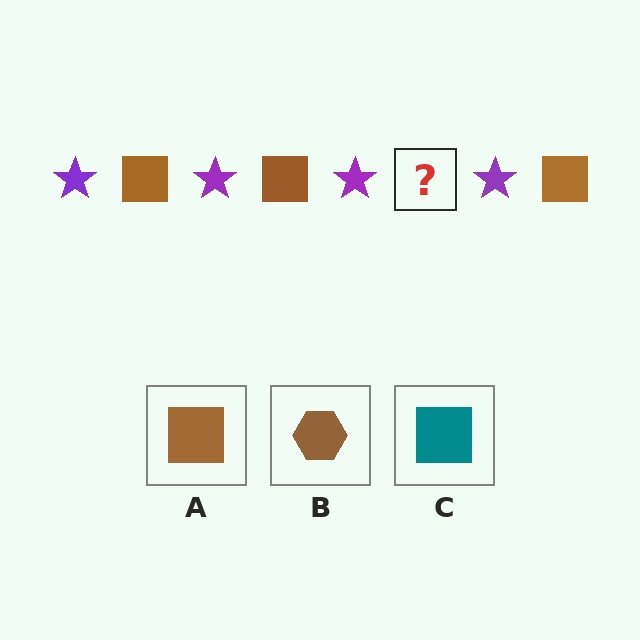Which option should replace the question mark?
Option A.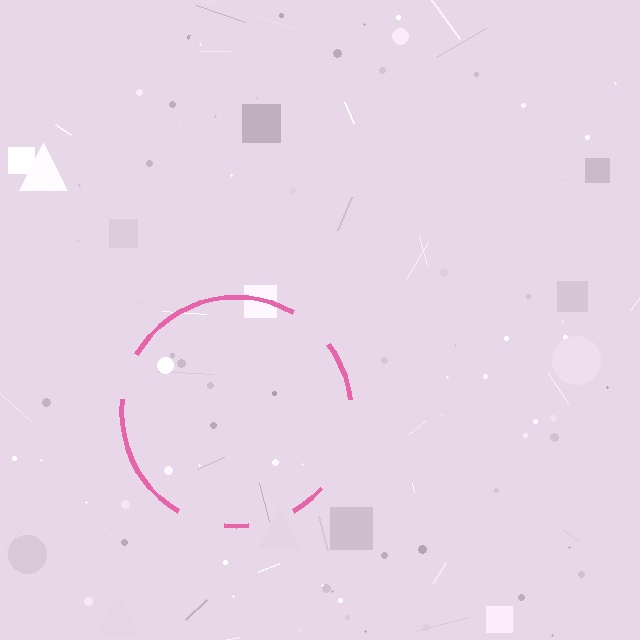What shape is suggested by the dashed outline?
The dashed outline suggests a circle.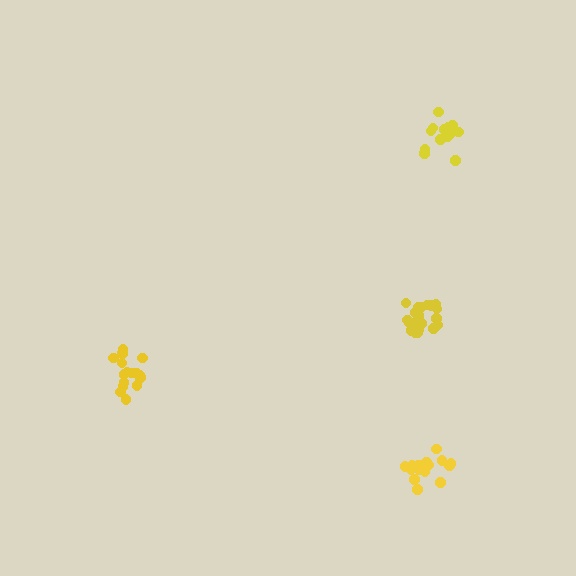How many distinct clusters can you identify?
There are 4 distinct clusters.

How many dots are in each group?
Group 1: 14 dots, Group 2: 20 dots, Group 3: 16 dots, Group 4: 15 dots (65 total).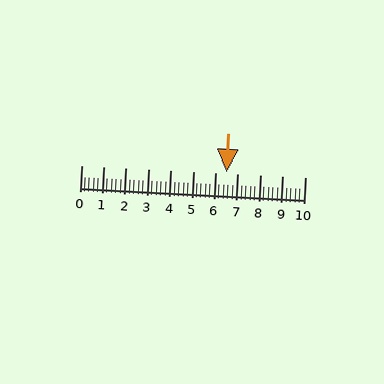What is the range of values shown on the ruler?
The ruler shows values from 0 to 10.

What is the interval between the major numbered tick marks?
The major tick marks are spaced 1 units apart.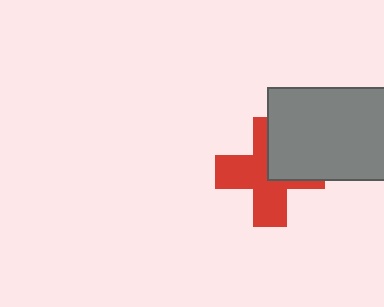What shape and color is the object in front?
The object in front is a gray rectangle.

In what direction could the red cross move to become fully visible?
The red cross could move toward the lower-left. That would shift it out from behind the gray rectangle entirely.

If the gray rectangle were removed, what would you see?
You would see the complete red cross.